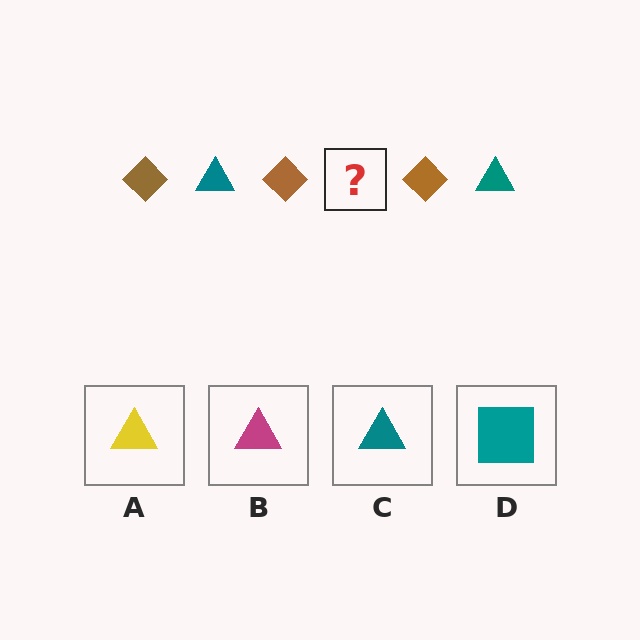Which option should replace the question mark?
Option C.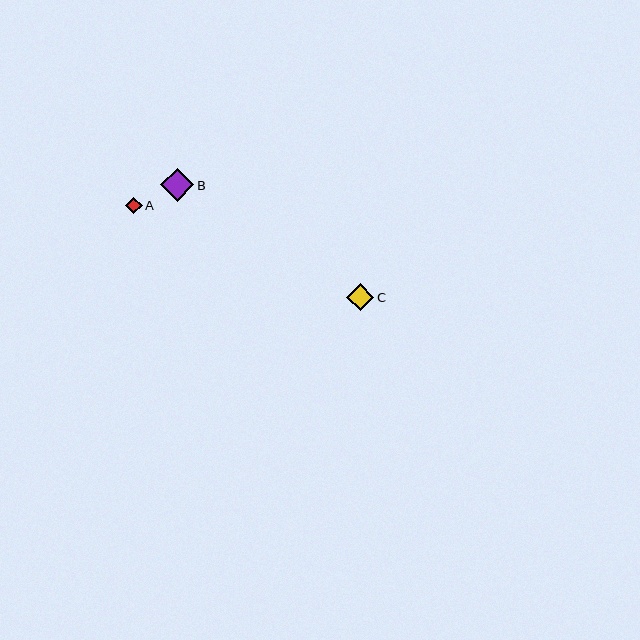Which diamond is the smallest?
Diamond A is the smallest with a size of approximately 16 pixels.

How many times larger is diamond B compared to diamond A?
Diamond B is approximately 2.0 times the size of diamond A.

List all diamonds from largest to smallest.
From largest to smallest: B, C, A.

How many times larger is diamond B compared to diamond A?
Diamond B is approximately 2.0 times the size of diamond A.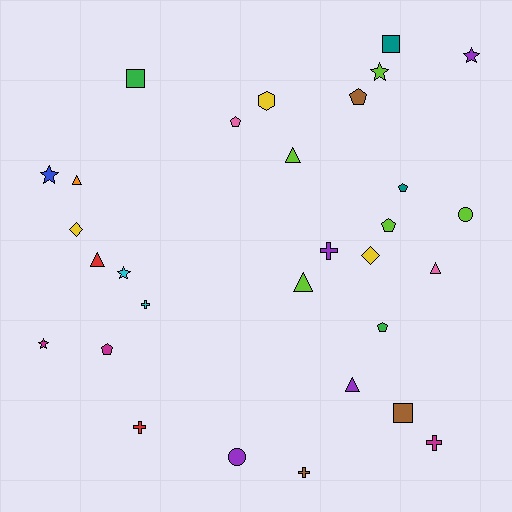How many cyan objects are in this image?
There are 2 cyan objects.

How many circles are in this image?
There are 2 circles.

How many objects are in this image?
There are 30 objects.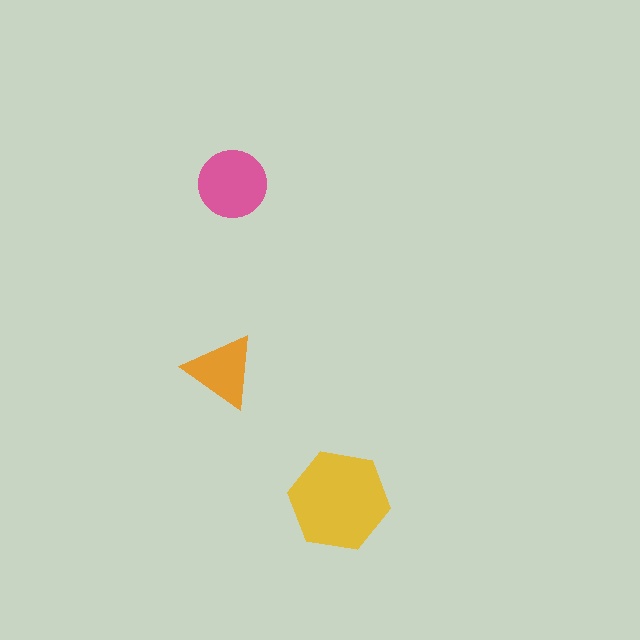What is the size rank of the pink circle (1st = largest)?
2nd.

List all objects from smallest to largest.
The orange triangle, the pink circle, the yellow hexagon.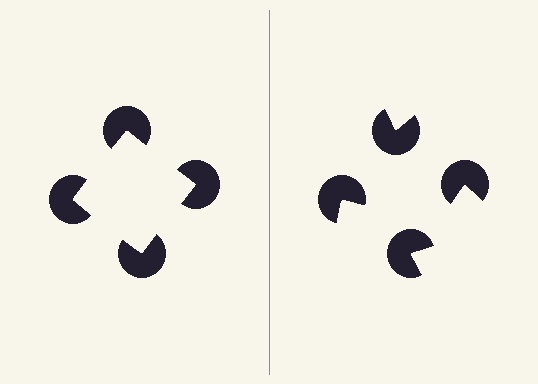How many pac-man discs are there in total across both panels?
8 — 4 on each side.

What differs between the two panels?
The pac-man discs are positioned identically on both sides; only the wedge orientations differ. On the left they align to a square; on the right they are misaligned.